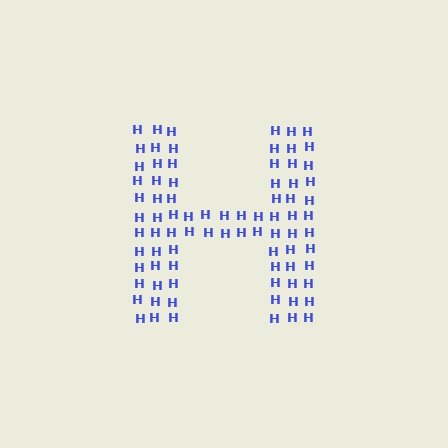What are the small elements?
The small elements are letter H's.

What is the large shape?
The large shape is the letter H.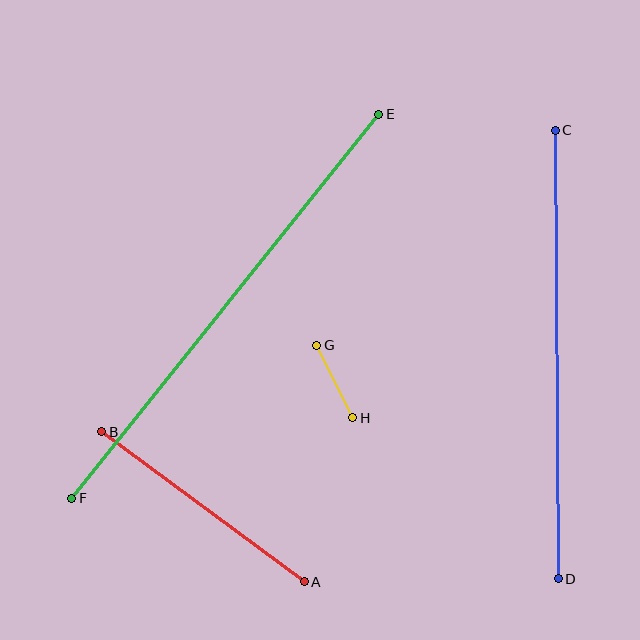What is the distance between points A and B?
The distance is approximately 252 pixels.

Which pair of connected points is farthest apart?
Points E and F are farthest apart.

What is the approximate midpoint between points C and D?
The midpoint is at approximately (557, 355) pixels.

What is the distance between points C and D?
The distance is approximately 448 pixels.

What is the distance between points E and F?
The distance is approximately 492 pixels.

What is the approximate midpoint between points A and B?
The midpoint is at approximately (203, 507) pixels.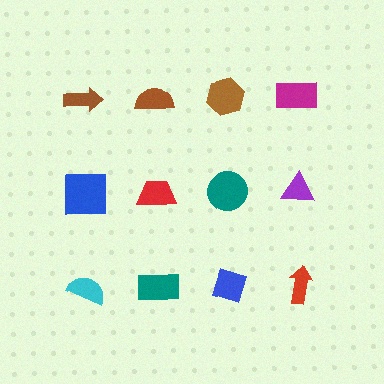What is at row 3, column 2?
A teal rectangle.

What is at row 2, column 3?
A teal circle.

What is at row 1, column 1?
A brown arrow.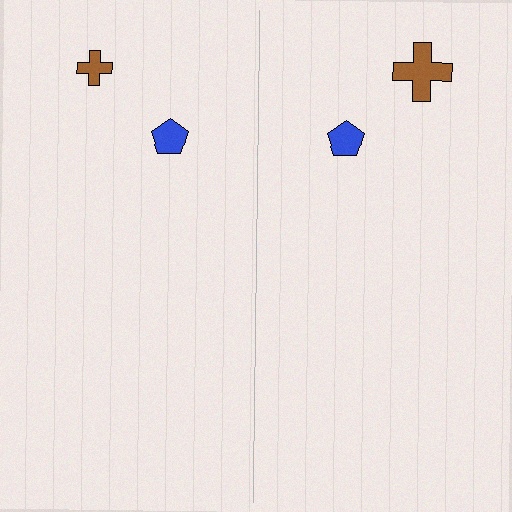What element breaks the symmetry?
The brown cross on the right side has a different size than its mirror counterpart.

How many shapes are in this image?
There are 4 shapes in this image.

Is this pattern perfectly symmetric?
No, the pattern is not perfectly symmetric. The brown cross on the right side has a different size than its mirror counterpart.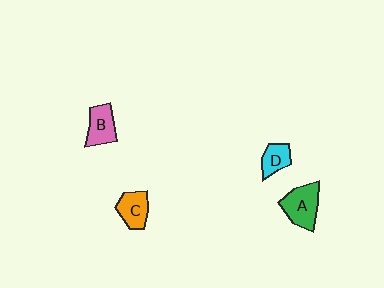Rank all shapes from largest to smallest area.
From largest to smallest: A (green), B (pink), C (orange), D (cyan).